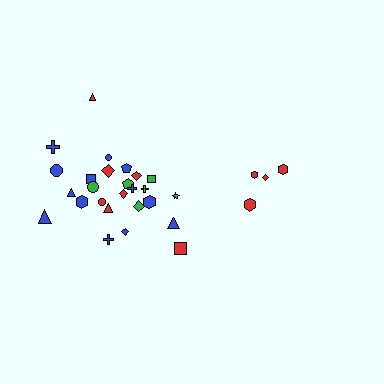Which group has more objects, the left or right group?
The left group.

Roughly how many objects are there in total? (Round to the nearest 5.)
Roughly 30 objects in total.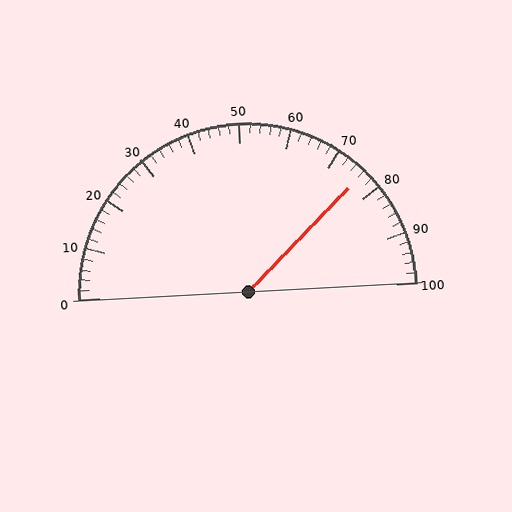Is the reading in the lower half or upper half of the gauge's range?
The reading is in the upper half of the range (0 to 100).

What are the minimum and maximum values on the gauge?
The gauge ranges from 0 to 100.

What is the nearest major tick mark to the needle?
The nearest major tick mark is 80.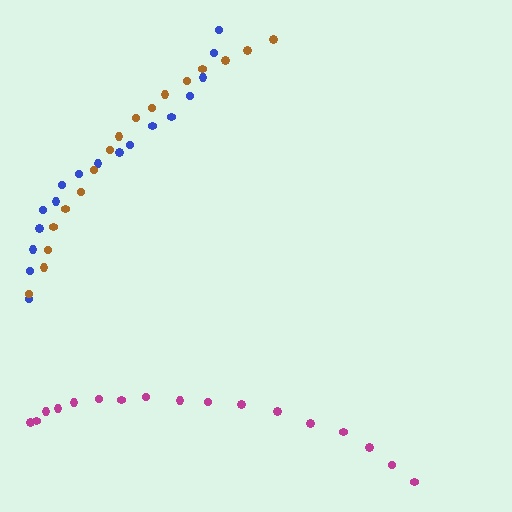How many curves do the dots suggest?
There are 3 distinct paths.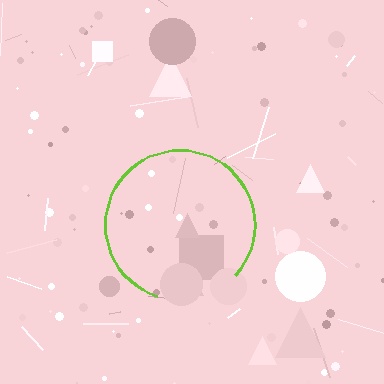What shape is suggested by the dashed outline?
The dashed outline suggests a circle.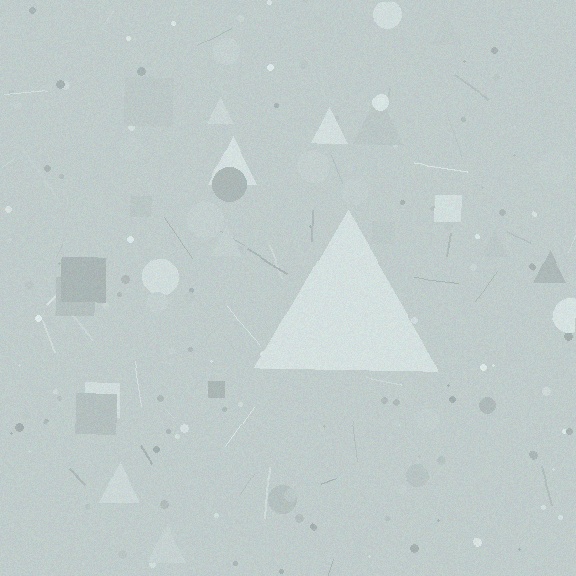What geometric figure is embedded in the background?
A triangle is embedded in the background.